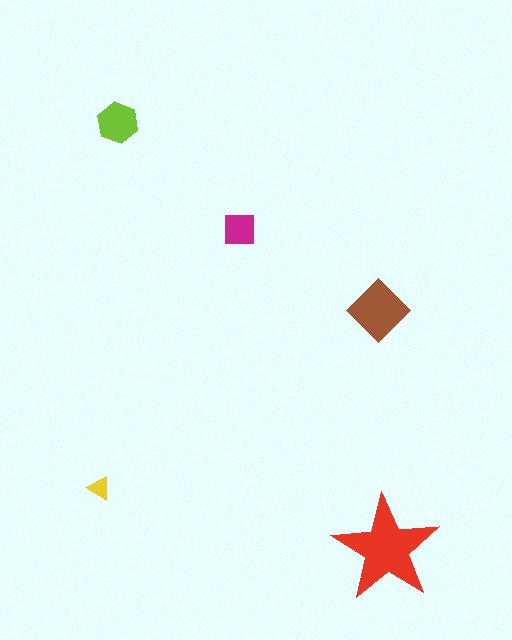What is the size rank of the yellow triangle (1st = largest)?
5th.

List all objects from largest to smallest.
The red star, the brown diamond, the lime hexagon, the magenta square, the yellow triangle.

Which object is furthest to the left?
The yellow triangle is leftmost.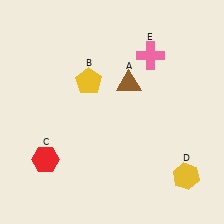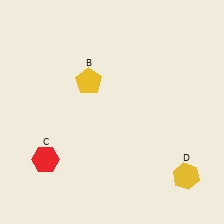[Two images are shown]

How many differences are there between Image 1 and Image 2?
There are 2 differences between the two images.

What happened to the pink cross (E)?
The pink cross (E) was removed in Image 2. It was in the top-right area of Image 1.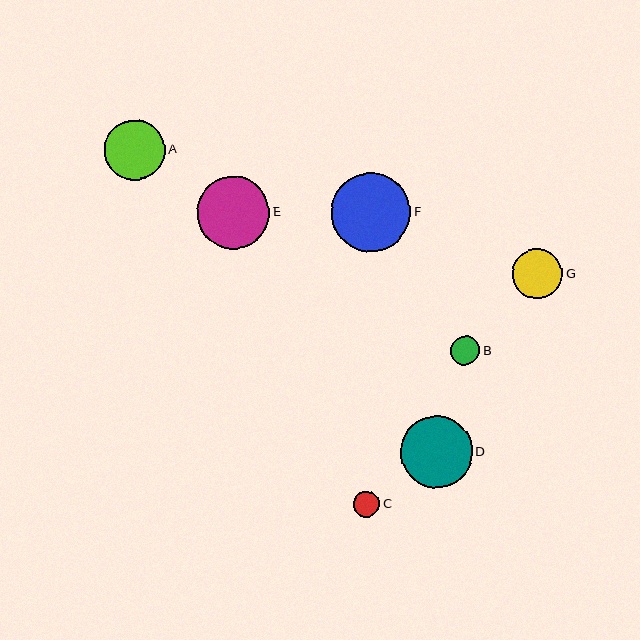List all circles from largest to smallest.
From largest to smallest: F, E, D, A, G, B, C.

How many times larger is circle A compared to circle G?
Circle A is approximately 1.2 times the size of circle G.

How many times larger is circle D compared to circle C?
Circle D is approximately 2.7 times the size of circle C.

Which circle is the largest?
Circle F is the largest with a size of approximately 79 pixels.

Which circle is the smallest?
Circle C is the smallest with a size of approximately 26 pixels.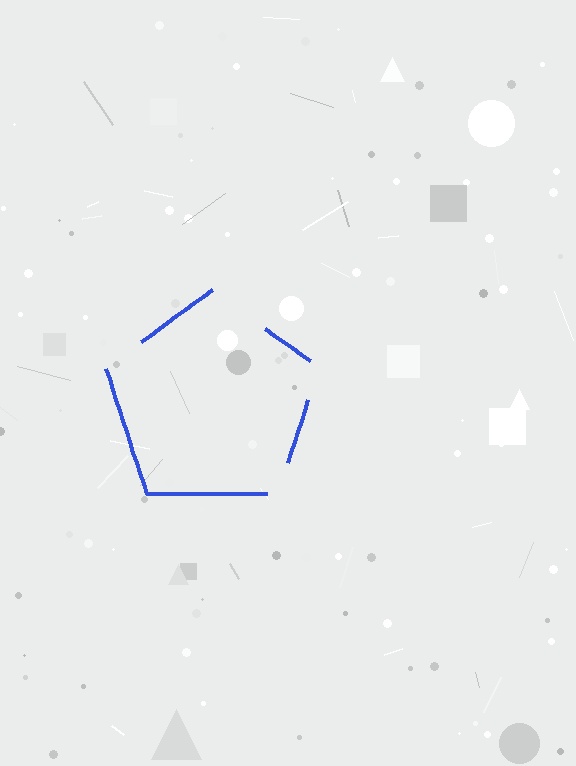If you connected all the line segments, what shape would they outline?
They would outline a pentagon.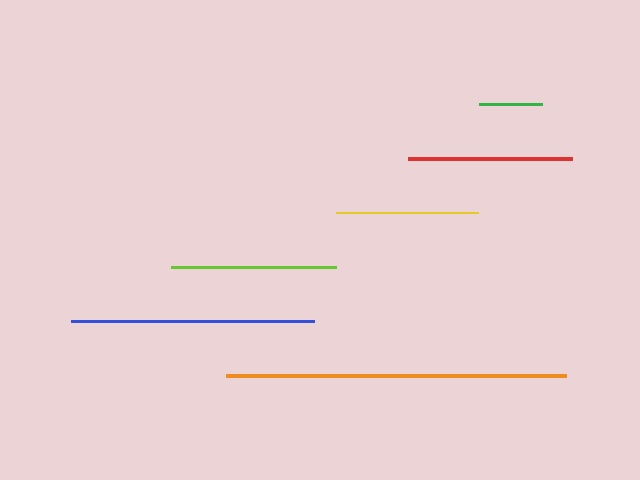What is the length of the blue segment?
The blue segment is approximately 242 pixels long.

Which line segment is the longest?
The orange line is the longest at approximately 340 pixels.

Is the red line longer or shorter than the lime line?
The lime line is longer than the red line.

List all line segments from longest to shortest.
From longest to shortest: orange, blue, lime, red, yellow, green.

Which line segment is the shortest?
The green line is the shortest at approximately 64 pixels.